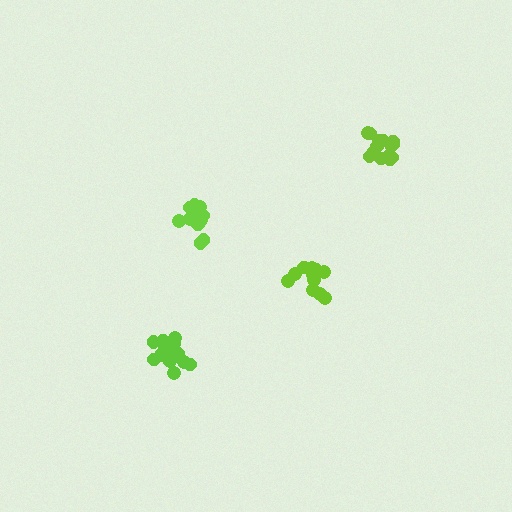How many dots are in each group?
Group 1: 11 dots, Group 2: 17 dots, Group 3: 14 dots, Group 4: 11 dots (53 total).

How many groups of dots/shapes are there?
There are 4 groups.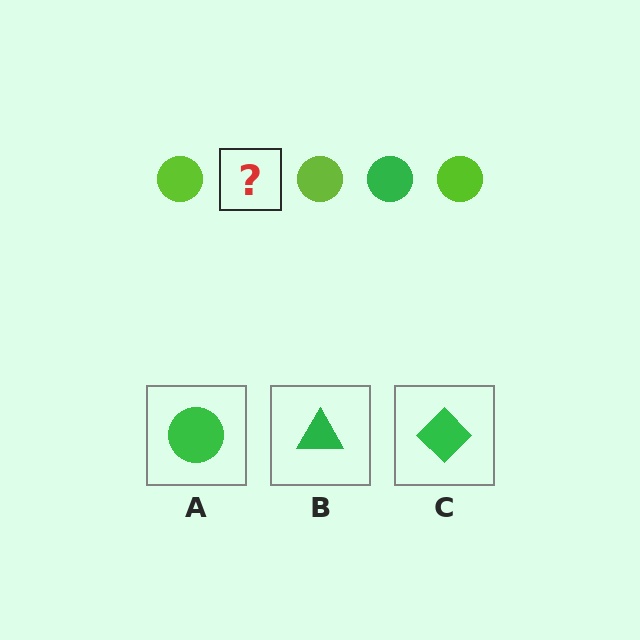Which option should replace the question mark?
Option A.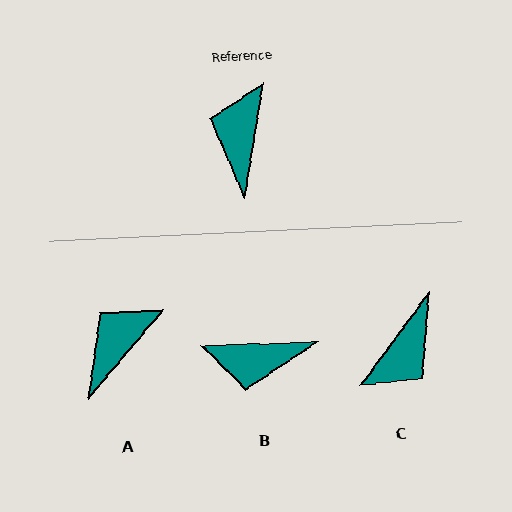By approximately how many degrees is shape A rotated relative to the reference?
Approximately 32 degrees clockwise.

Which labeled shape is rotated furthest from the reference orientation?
C, about 152 degrees away.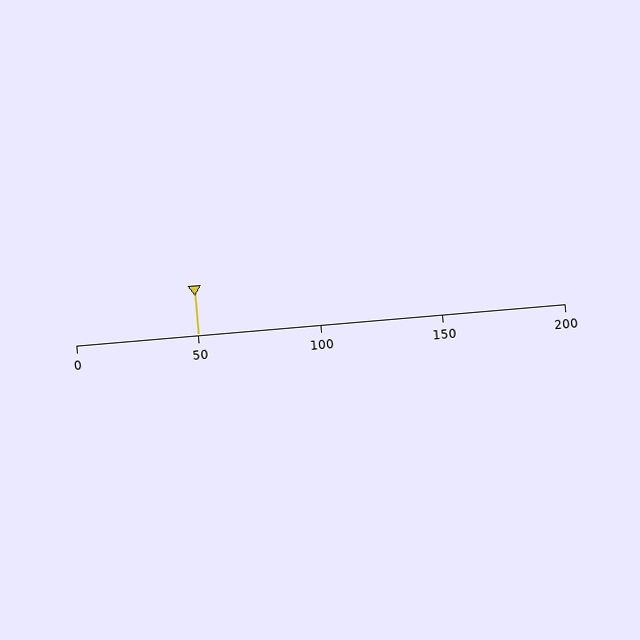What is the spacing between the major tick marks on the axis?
The major ticks are spaced 50 apart.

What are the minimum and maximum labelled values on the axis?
The axis runs from 0 to 200.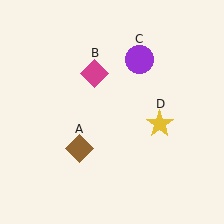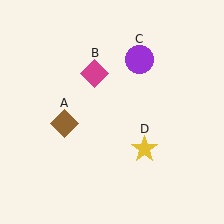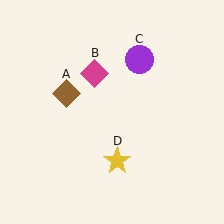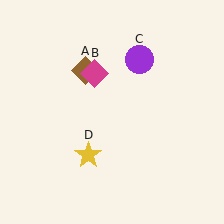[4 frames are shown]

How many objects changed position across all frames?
2 objects changed position: brown diamond (object A), yellow star (object D).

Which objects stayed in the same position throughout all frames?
Magenta diamond (object B) and purple circle (object C) remained stationary.